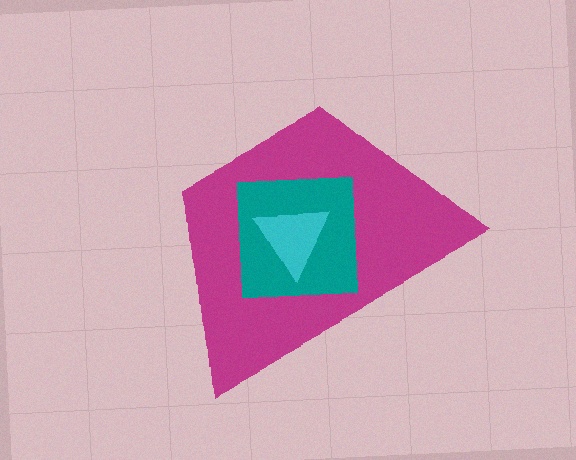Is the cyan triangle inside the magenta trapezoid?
Yes.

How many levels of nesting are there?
3.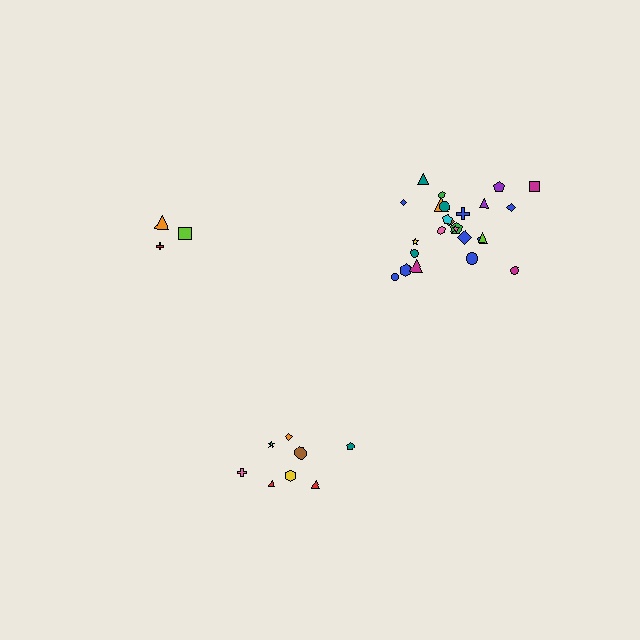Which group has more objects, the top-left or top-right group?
The top-right group.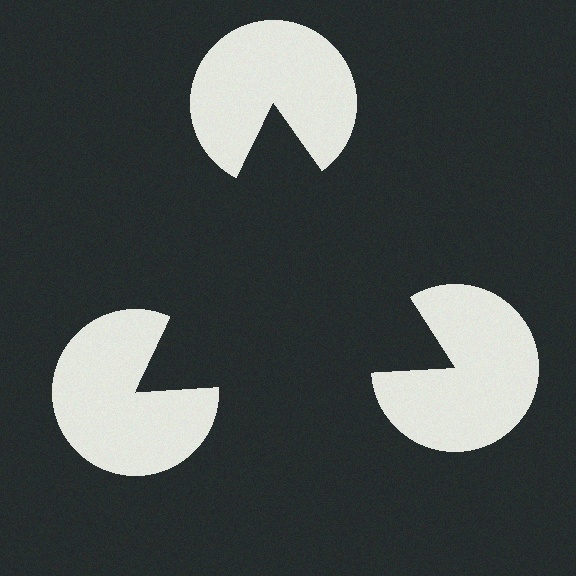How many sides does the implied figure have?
3 sides.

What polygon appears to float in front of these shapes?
An illusory triangle — its edges are inferred from the aligned wedge cuts in the pac-man discs, not physically drawn.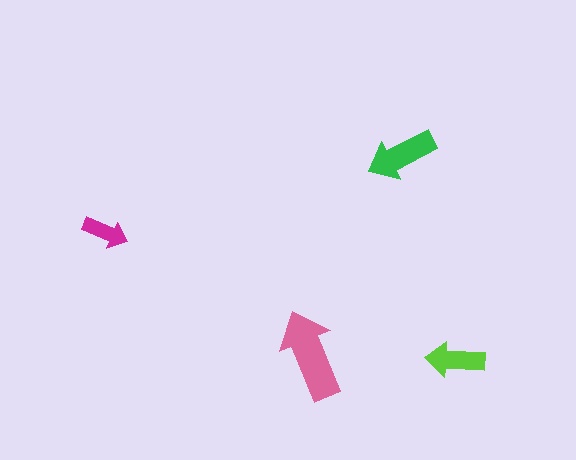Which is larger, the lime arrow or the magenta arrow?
The lime one.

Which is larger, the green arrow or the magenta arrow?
The green one.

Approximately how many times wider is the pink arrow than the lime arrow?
About 1.5 times wider.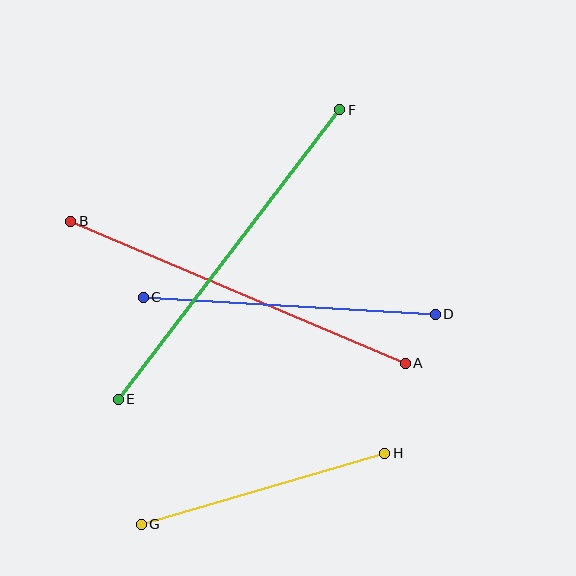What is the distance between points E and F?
The distance is approximately 365 pixels.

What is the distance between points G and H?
The distance is approximately 254 pixels.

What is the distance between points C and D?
The distance is approximately 292 pixels.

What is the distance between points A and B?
The distance is approximately 363 pixels.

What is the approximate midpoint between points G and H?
The midpoint is at approximately (263, 489) pixels.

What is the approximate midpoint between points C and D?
The midpoint is at approximately (289, 306) pixels.